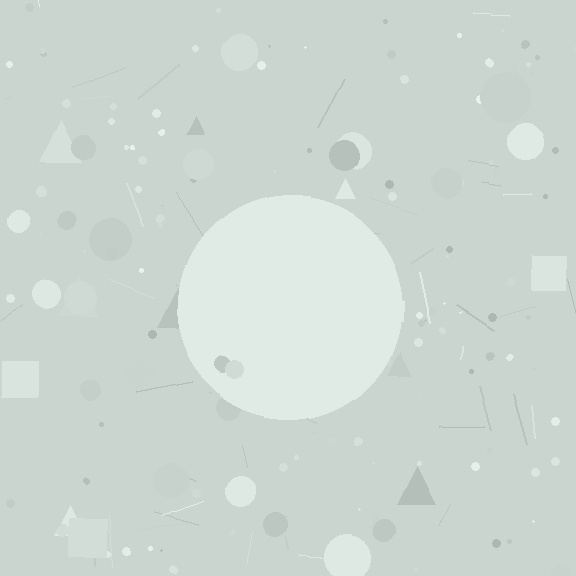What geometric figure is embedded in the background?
A circle is embedded in the background.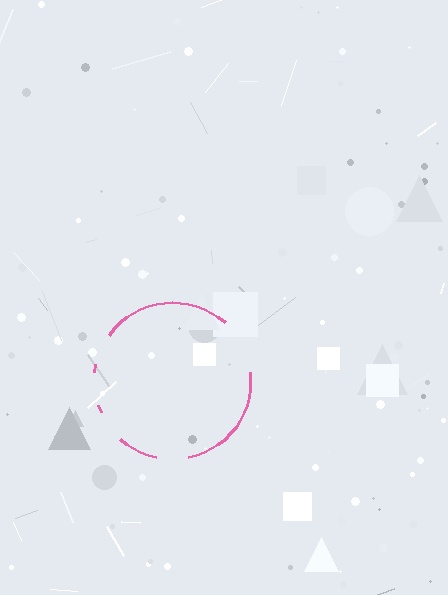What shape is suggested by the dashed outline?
The dashed outline suggests a circle.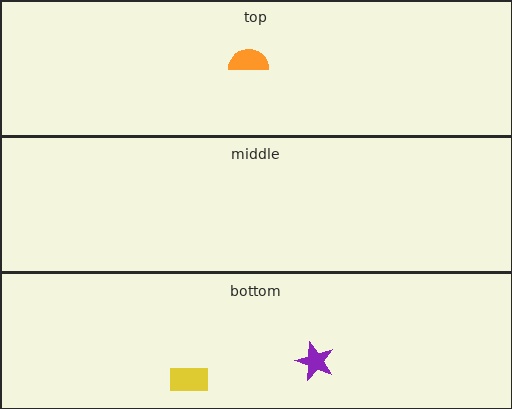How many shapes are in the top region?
1.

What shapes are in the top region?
The orange semicircle.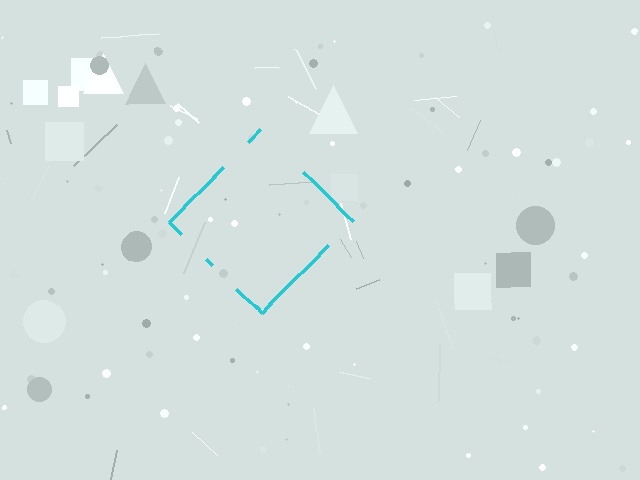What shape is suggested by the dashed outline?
The dashed outline suggests a diamond.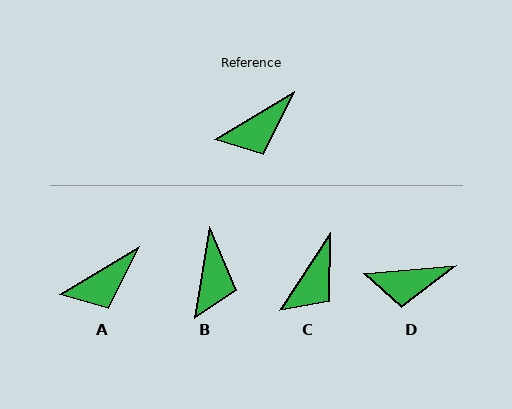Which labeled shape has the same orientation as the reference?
A.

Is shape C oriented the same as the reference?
No, it is off by about 25 degrees.